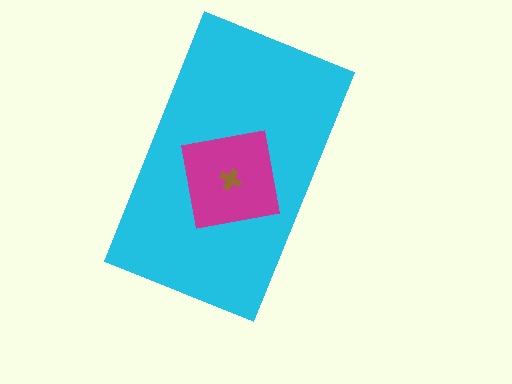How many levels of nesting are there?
3.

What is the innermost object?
The brown cross.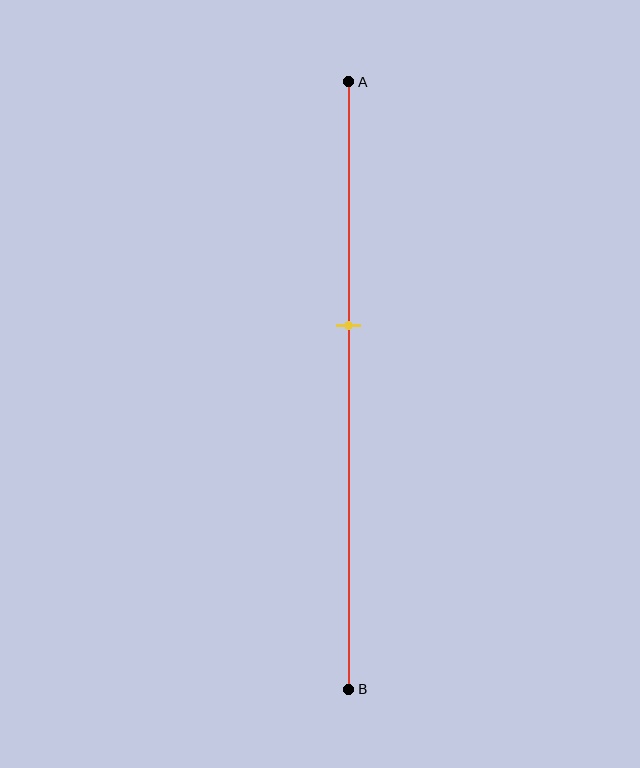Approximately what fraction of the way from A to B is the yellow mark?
The yellow mark is approximately 40% of the way from A to B.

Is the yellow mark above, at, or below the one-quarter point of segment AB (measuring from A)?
The yellow mark is below the one-quarter point of segment AB.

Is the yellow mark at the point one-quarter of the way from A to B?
No, the mark is at about 40% from A, not at the 25% one-quarter point.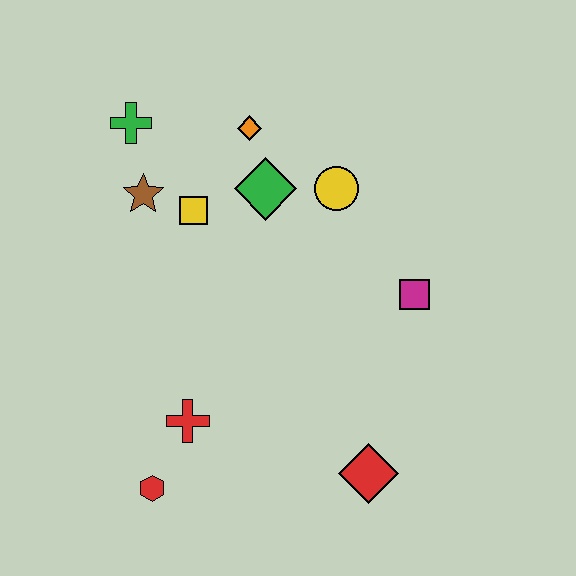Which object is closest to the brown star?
The yellow square is closest to the brown star.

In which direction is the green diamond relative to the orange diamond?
The green diamond is below the orange diamond.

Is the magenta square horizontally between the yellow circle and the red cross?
No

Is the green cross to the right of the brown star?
No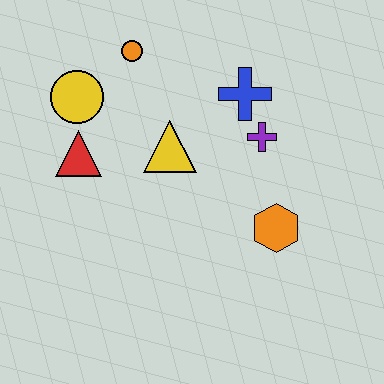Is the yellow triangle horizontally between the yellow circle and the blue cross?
Yes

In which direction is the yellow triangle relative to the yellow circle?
The yellow triangle is to the right of the yellow circle.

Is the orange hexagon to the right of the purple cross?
Yes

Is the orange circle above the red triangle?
Yes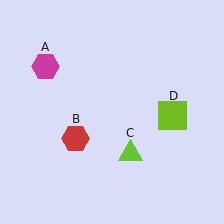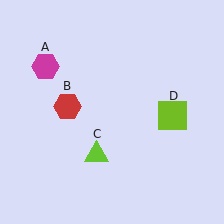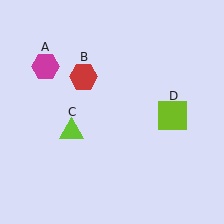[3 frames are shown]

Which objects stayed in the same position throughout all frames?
Magenta hexagon (object A) and lime square (object D) remained stationary.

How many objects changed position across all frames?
2 objects changed position: red hexagon (object B), lime triangle (object C).